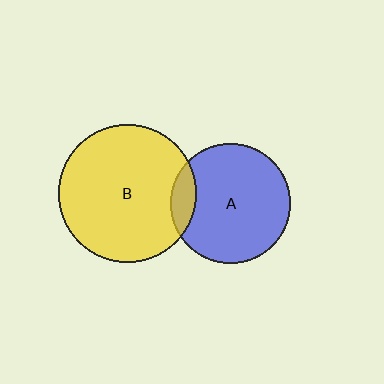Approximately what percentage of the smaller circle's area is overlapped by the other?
Approximately 10%.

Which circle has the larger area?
Circle B (yellow).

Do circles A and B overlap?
Yes.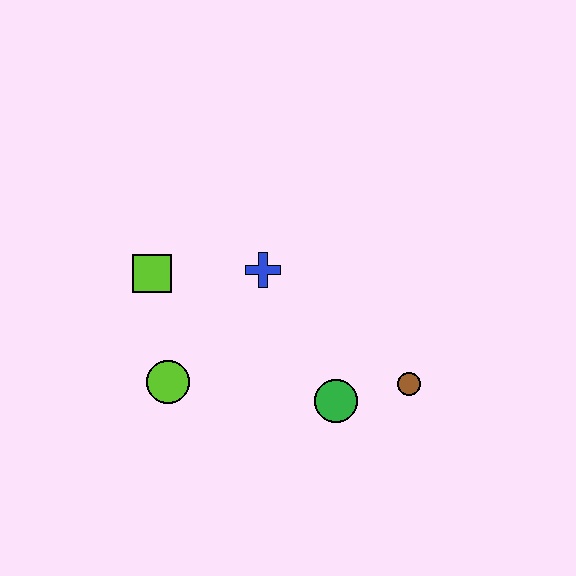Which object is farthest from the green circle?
The lime square is farthest from the green circle.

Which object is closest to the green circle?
The brown circle is closest to the green circle.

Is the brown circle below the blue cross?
Yes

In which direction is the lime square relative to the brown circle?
The lime square is to the left of the brown circle.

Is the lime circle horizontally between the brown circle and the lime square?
Yes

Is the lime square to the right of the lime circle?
No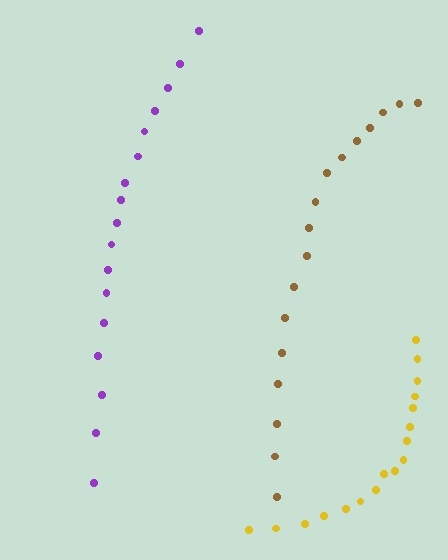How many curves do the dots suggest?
There are 3 distinct paths.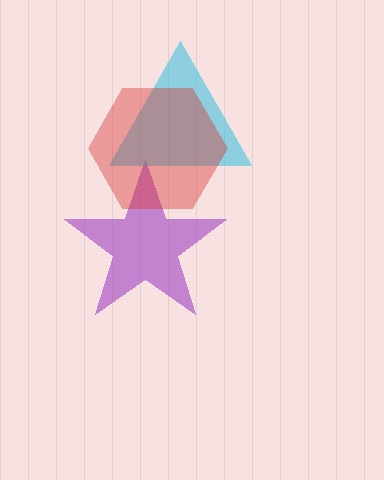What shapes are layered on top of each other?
The layered shapes are: a purple star, a cyan triangle, a red hexagon.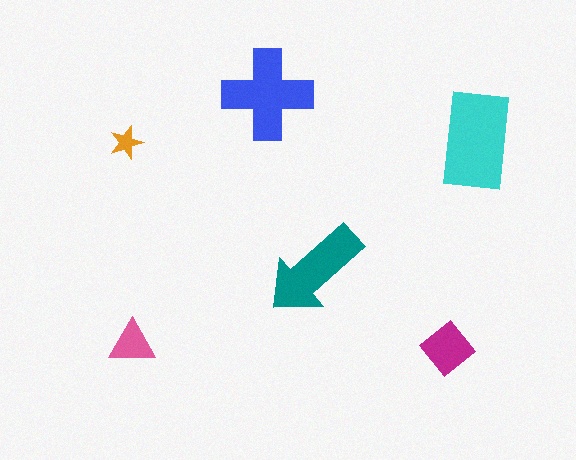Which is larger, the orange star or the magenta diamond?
The magenta diamond.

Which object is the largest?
The cyan rectangle.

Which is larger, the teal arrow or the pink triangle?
The teal arrow.